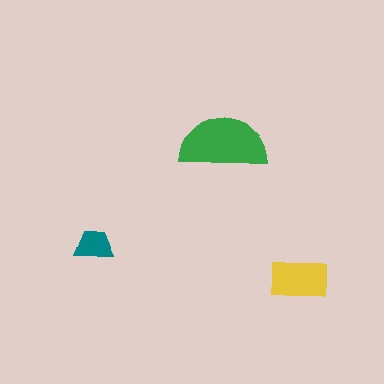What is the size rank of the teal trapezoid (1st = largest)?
3rd.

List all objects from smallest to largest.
The teal trapezoid, the yellow rectangle, the green semicircle.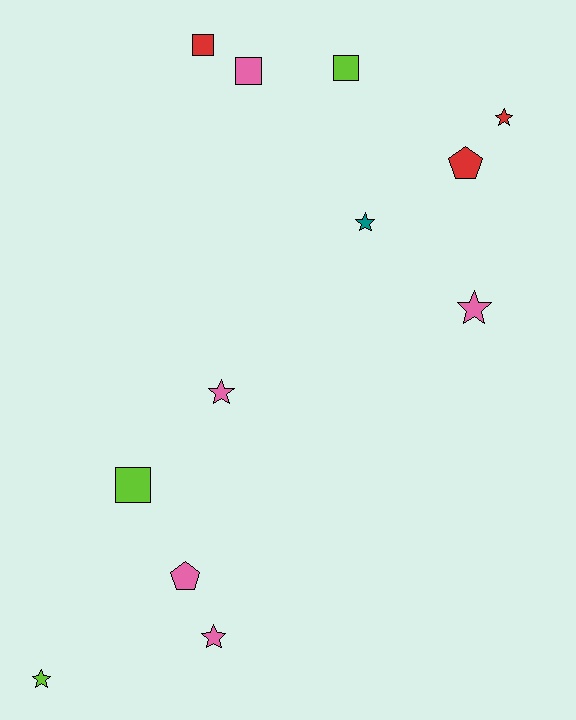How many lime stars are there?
There is 1 lime star.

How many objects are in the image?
There are 12 objects.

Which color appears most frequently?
Pink, with 5 objects.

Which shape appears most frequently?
Star, with 6 objects.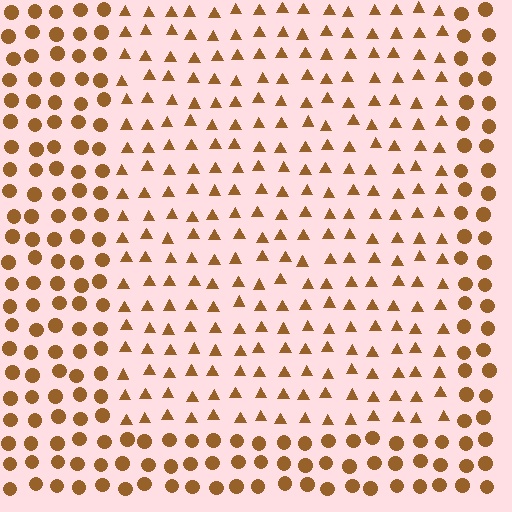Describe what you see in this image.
The image is filled with small brown elements arranged in a uniform grid. A rectangle-shaped region contains triangles, while the surrounding area contains circles. The boundary is defined purely by the change in element shape.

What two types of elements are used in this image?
The image uses triangles inside the rectangle region and circles outside it.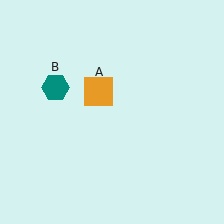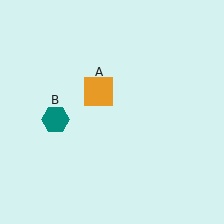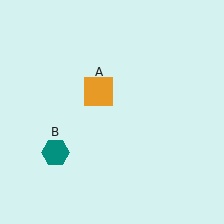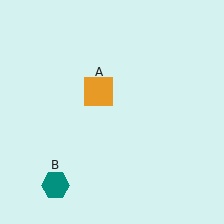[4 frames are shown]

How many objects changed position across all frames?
1 object changed position: teal hexagon (object B).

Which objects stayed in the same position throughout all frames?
Orange square (object A) remained stationary.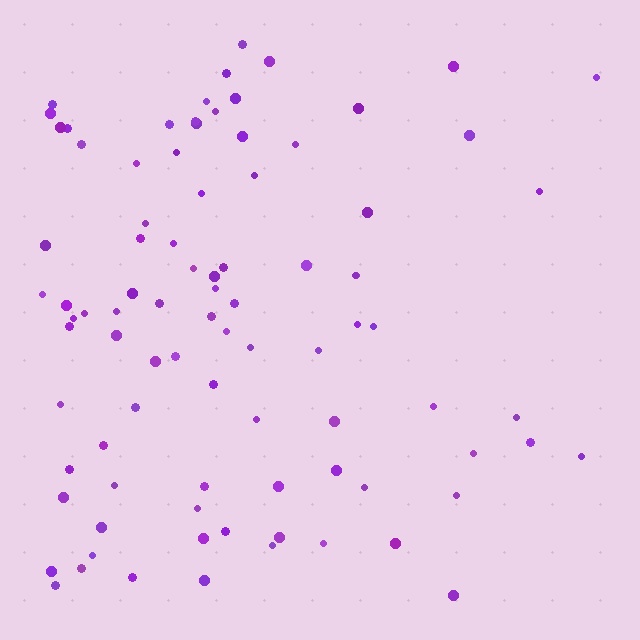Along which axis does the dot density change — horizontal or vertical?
Horizontal.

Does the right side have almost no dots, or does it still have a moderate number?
Still a moderate number, just noticeably fewer than the left.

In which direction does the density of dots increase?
From right to left, with the left side densest.